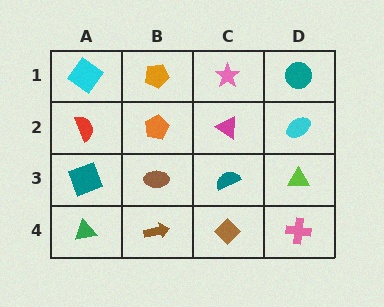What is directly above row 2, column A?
A cyan diamond.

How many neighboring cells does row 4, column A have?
2.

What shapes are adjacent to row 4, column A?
A teal square (row 3, column A), a brown arrow (row 4, column B).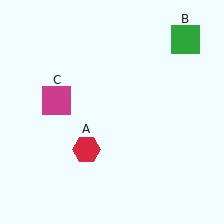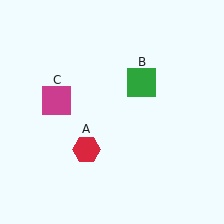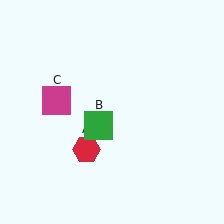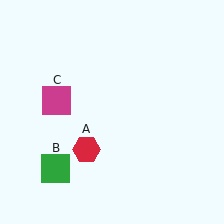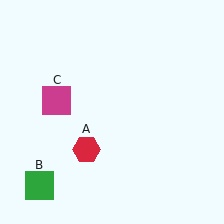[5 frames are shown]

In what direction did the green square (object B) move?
The green square (object B) moved down and to the left.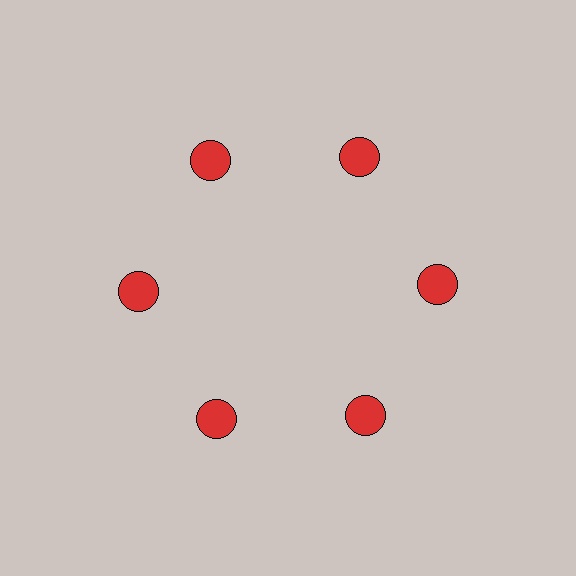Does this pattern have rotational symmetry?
Yes, this pattern has 6-fold rotational symmetry. It looks the same after rotating 60 degrees around the center.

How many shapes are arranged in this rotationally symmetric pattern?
There are 6 shapes, arranged in 6 groups of 1.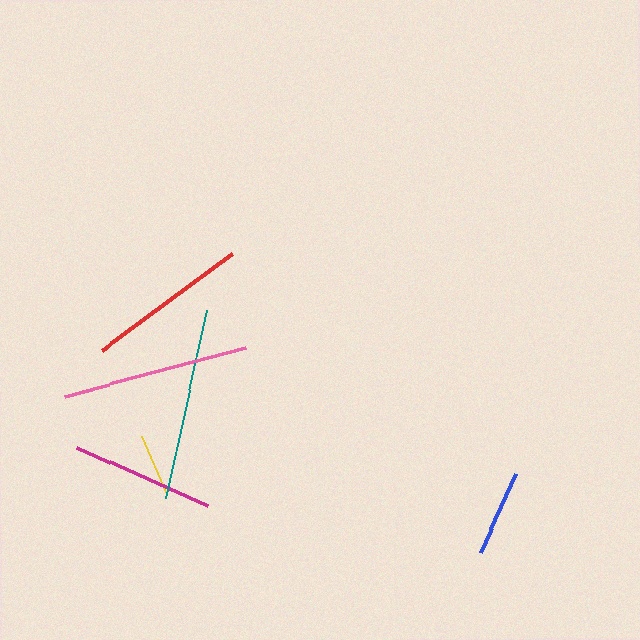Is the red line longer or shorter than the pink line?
The pink line is longer than the red line.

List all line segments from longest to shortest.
From longest to shortest: teal, pink, red, magenta, blue, yellow.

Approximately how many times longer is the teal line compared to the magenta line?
The teal line is approximately 1.3 times the length of the magenta line.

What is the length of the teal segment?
The teal segment is approximately 193 pixels long.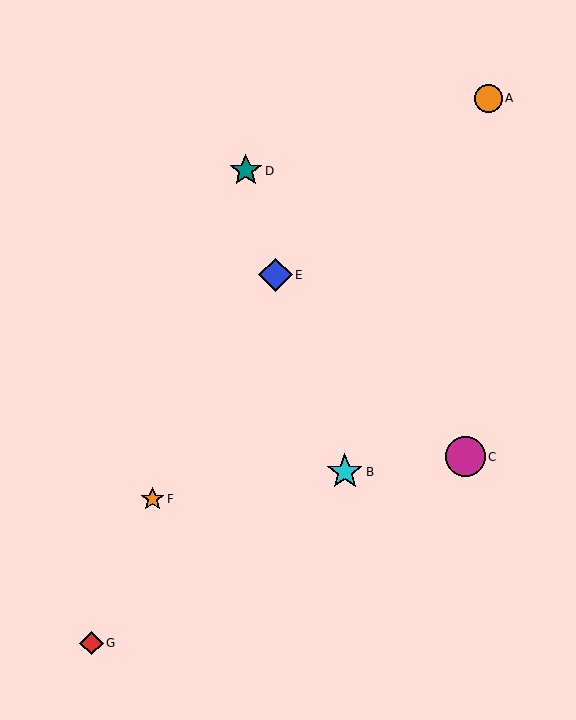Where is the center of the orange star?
The center of the orange star is at (152, 499).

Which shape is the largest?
The magenta circle (labeled C) is the largest.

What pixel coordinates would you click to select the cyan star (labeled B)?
Click at (345, 472) to select the cyan star B.